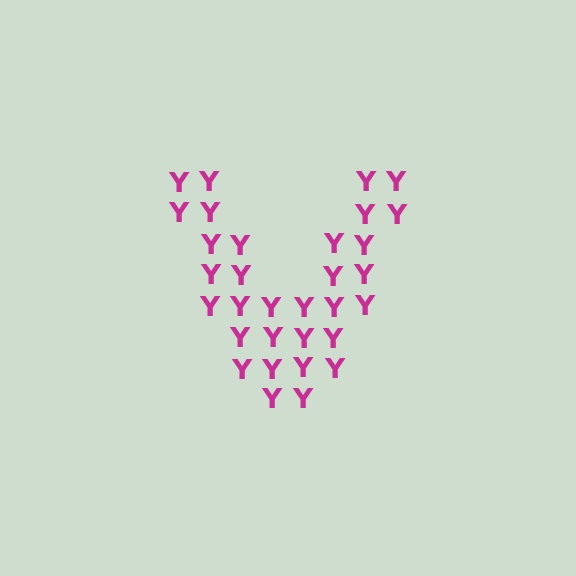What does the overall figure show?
The overall figure shows the letter V.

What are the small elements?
The small elements are letter Y's.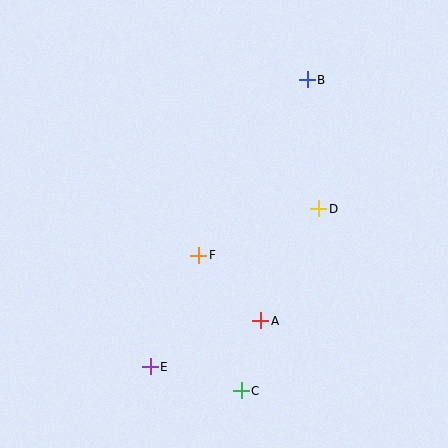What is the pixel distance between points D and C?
The distance between D and C is 198 pixels.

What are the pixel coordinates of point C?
Point C is at (241, 391).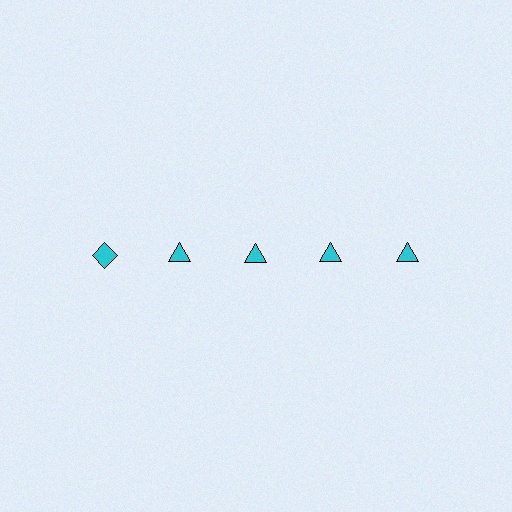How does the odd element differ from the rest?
It has a different shape: diamond instead of triangle.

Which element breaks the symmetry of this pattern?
The cyan diamond in the top row, leftmost column breaks the symmetry. All other shapes are cyan triangles.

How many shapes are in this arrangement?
There are 5 shapes arranged in a grid pattern.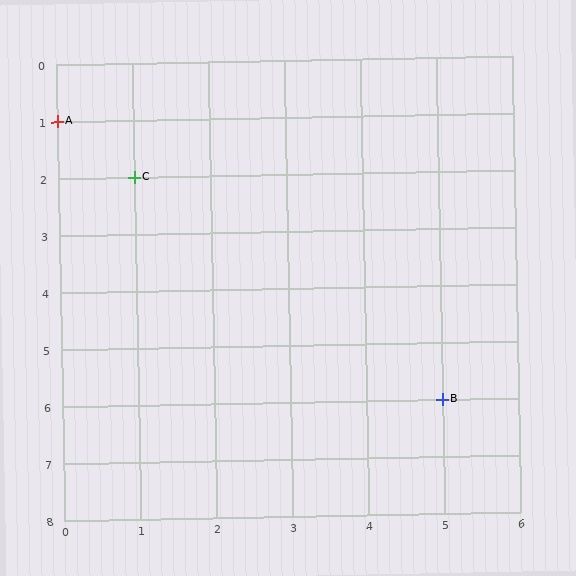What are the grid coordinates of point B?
Point B is at grid coordinates (5, 6).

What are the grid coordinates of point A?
Point A is at grid coordinates (0, 1).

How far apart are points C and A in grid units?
Points C and A are 1 column and 1 row apart (about 1.4 grid units diagonally).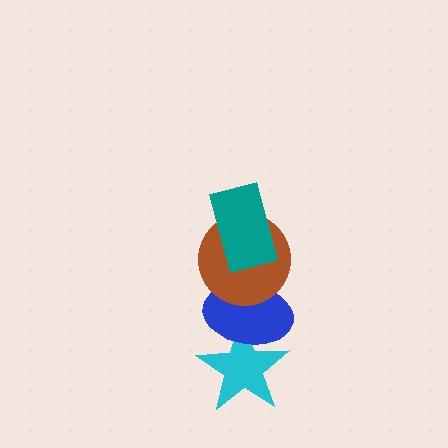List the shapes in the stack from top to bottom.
From top to bottom: the teal rectangle, the brown circle, the blue ellipse, the cyan star.